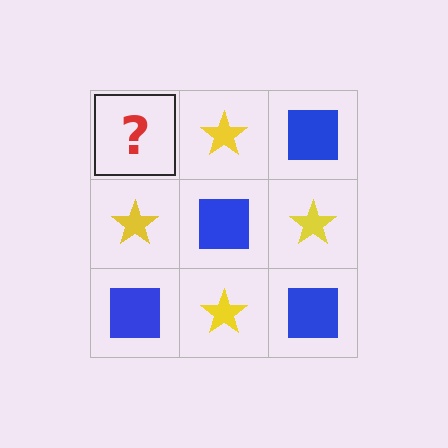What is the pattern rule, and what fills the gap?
The rule is that it alternates blue square and yellow star in a checkerboard pattern. The gap should be filled with a blue square.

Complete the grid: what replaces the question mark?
The question mark should be replaced with a blue square.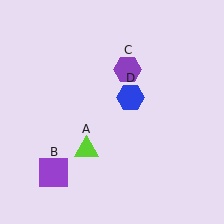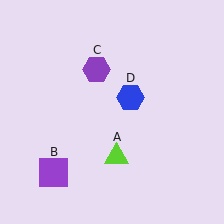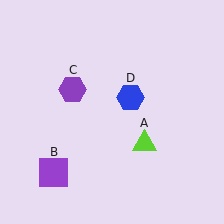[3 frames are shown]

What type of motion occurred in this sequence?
The lime triangle (object A), purple hexagon (object C) rotated counterclockwise around the center of the scene.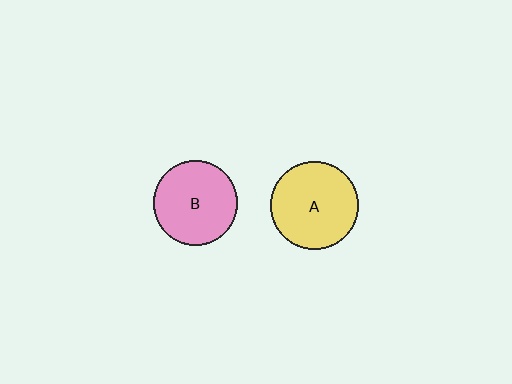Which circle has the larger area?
Circle A (yellow).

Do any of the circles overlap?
No, none of the circles overlap.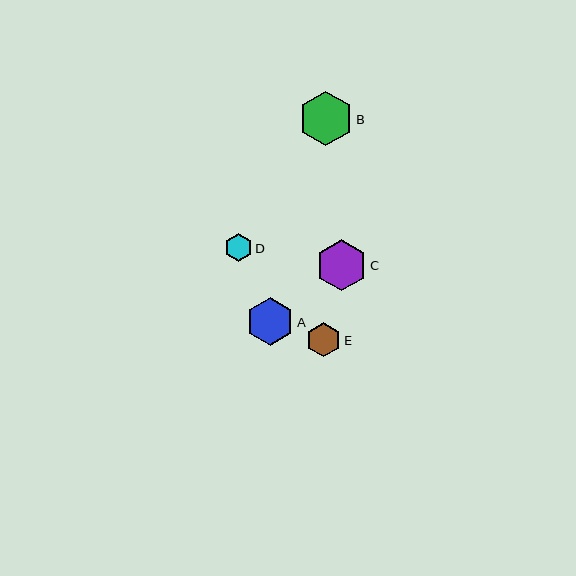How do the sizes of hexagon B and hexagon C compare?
Hexagon B and hexagon C are approximately the same size.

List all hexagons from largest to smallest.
From largest to smallest: B, C, A, E, D.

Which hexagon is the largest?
Hexagon B is the largest with a size of approximately 54 pixels.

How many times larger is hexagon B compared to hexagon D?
Hexagon B is approximately 1.9 times the size of hexagon D.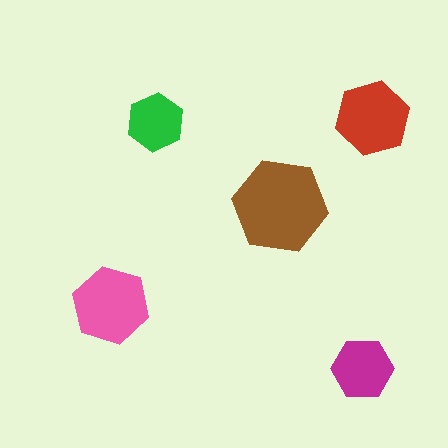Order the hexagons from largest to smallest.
the brown one, the pink one, the red one, the magenta one, the green one.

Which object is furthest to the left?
The pink hexagon is leftmost.